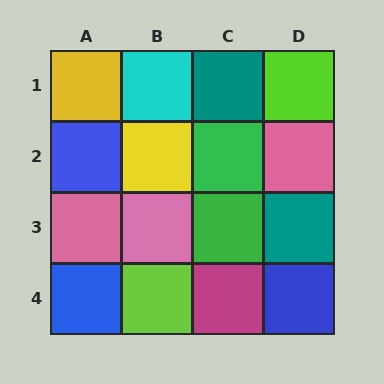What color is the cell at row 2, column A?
Blue.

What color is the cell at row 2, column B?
Yellow.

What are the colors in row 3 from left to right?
Pink, pink, green, teal.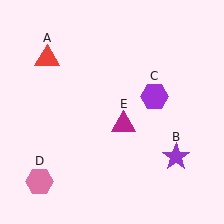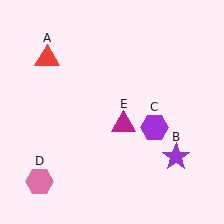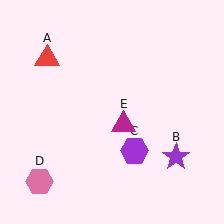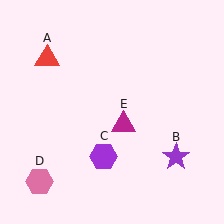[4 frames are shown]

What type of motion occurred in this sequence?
The purple hexagon (object C) rotated clockwise around the center of the scene.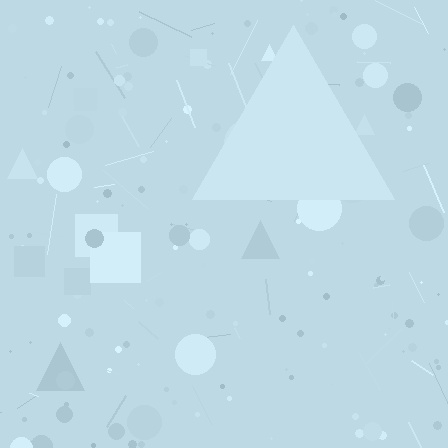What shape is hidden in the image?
A triangle is hidden in the image.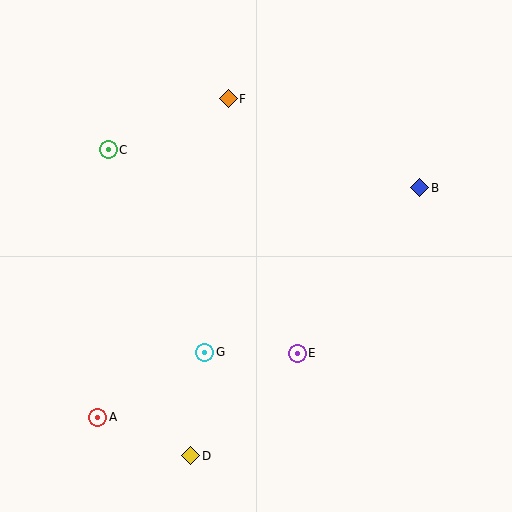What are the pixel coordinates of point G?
Point G is at (205, 352).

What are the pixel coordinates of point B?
Point B is at (420, 188).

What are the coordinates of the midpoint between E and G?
The midpoint between E and G is at (251, 353).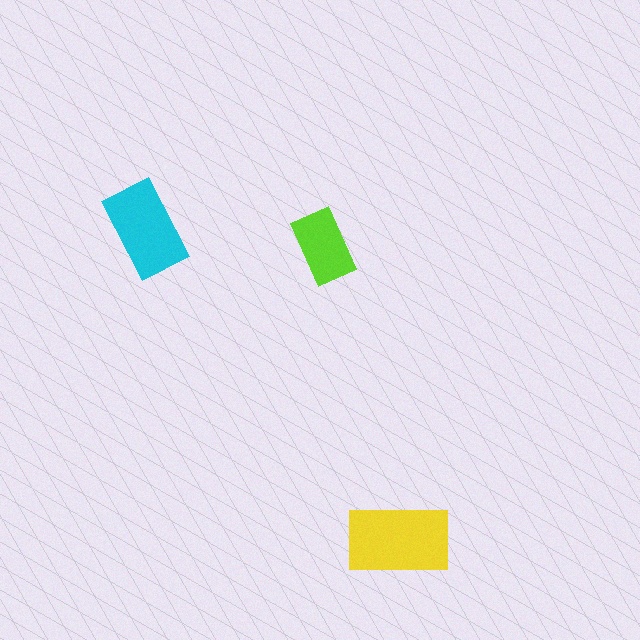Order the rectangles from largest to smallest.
the yellow one, the cyan one, the lime one.